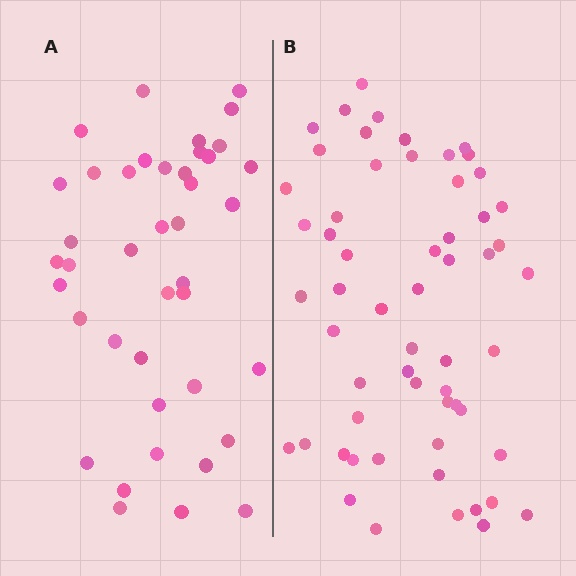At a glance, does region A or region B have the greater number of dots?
Region B (the right region) has more dots.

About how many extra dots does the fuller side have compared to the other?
Region B has approximately 15 more dots than region A.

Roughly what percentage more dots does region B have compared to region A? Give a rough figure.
About 40% more.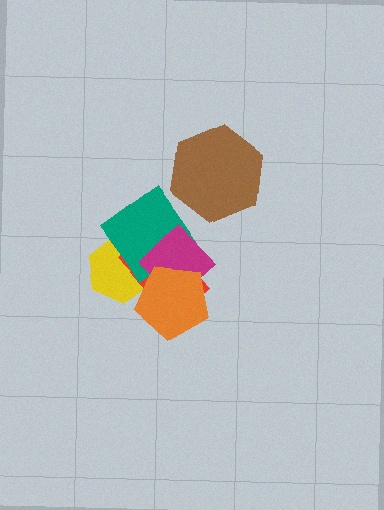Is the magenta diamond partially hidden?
Yes, it is partially covered by another shape.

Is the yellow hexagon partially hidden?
Yes, it is partially covered by another shape.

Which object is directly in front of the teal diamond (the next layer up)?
The magenta diamond is directly in front of the teal diamond.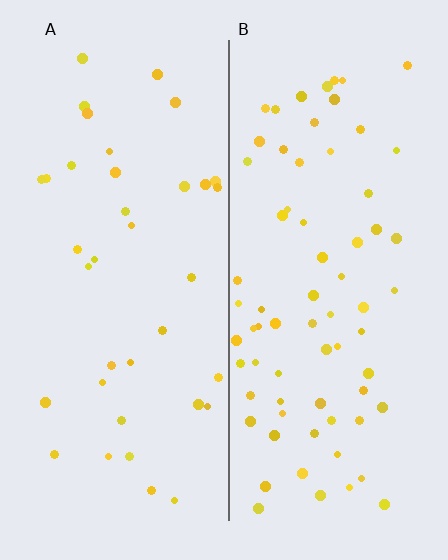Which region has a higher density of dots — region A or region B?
B (the right).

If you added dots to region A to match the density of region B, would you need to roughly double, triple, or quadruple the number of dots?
Approximately double.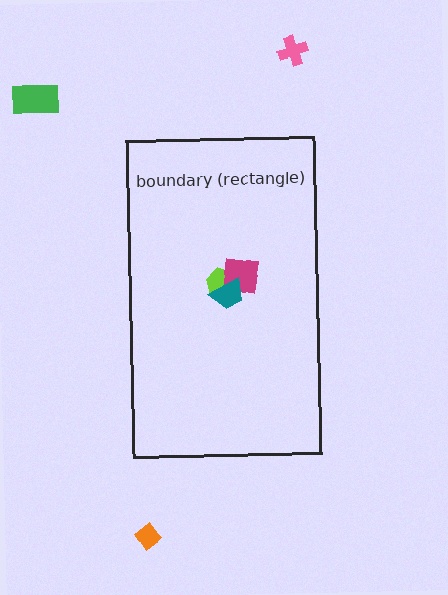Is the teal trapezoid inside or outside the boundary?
Inside.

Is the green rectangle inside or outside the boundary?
Outside.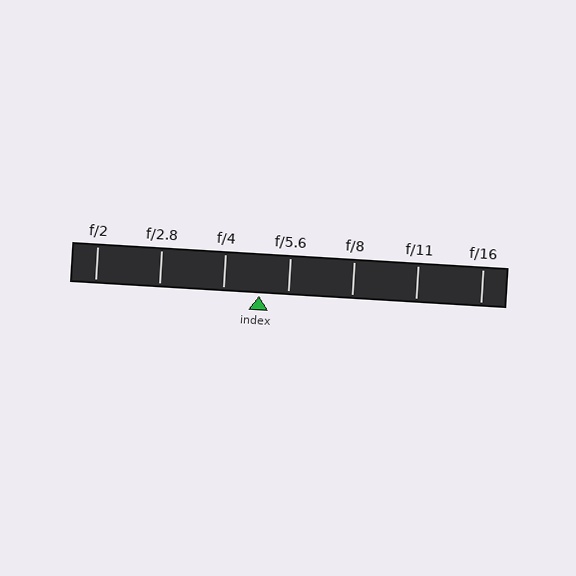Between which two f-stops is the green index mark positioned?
The index mark is between f/4 and f/5.6.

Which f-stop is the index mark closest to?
The index mark is closest to f/5.6.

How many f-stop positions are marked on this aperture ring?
There are 7 f-stop positions marked.